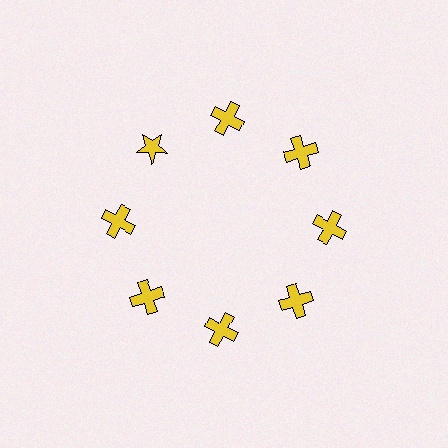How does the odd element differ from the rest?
It has a different shape: star instead of cross.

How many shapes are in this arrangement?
There are 8 shapes arranged in a ring pattern.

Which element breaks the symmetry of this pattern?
The yellow star at roughly the 10 o'clock position breaks the symmetry. All other shapes are yellow crosses.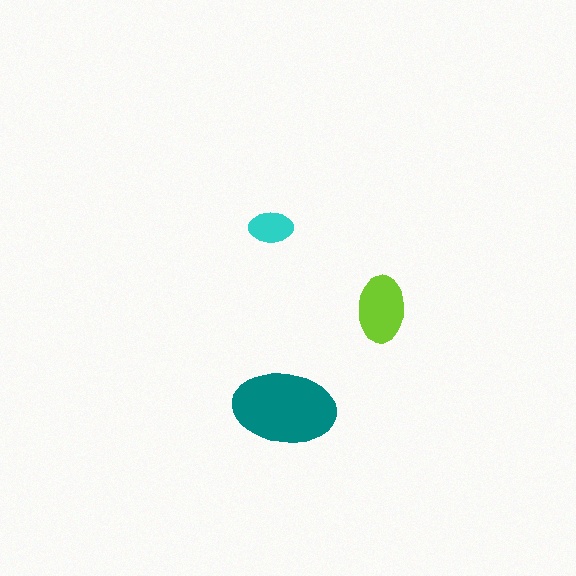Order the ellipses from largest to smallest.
the teal one, the lime one, the cyan one.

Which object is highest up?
The cyan ellipse is topmost.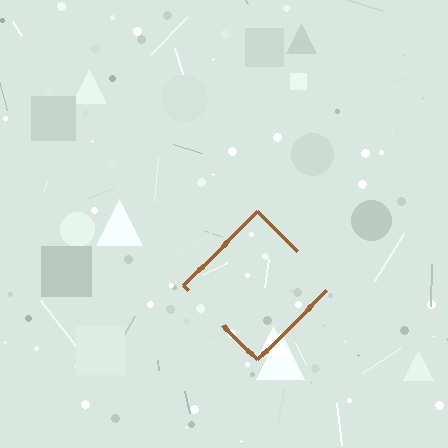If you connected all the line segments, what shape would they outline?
They would outline a diamond.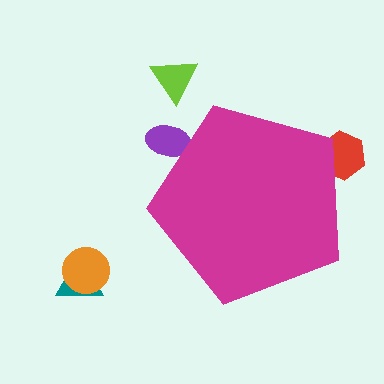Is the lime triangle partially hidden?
No, the lime triangle is fully visible.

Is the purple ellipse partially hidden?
Yes, the purple ellipse is partially hidden behind the magenta pentagon.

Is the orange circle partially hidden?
No, the orange circle is fully visible.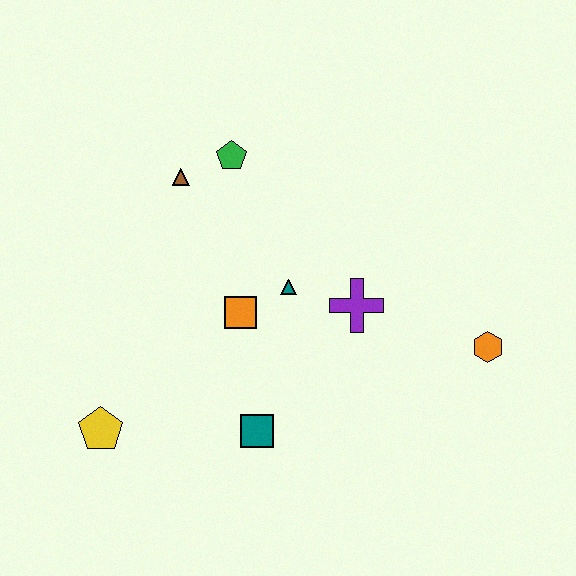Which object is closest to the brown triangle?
The green pentagon is closest to the brown triangle.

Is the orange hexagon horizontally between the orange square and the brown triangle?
No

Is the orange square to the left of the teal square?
Yes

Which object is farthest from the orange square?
The orange hexagon is farthest from the orange square.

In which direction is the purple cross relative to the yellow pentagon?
The purple cross is to the right of the yellow pentagon.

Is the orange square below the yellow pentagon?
No